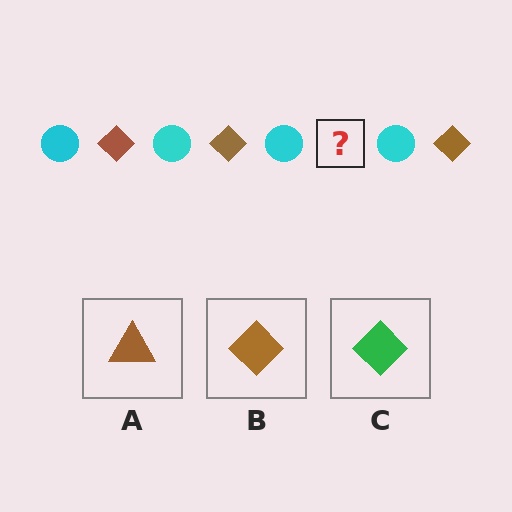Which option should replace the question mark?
Option B.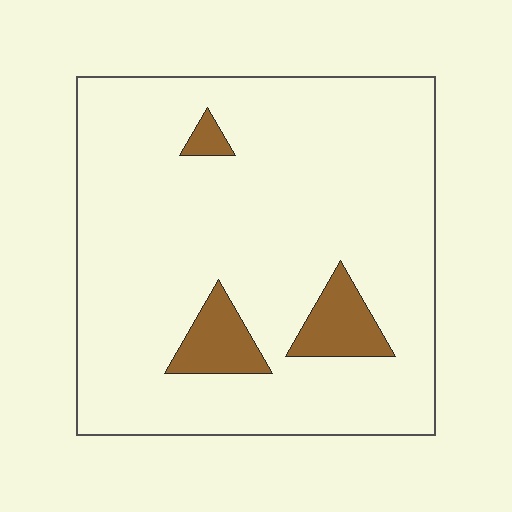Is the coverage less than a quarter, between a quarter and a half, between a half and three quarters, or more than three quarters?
Less than a quarter.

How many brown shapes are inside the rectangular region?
3.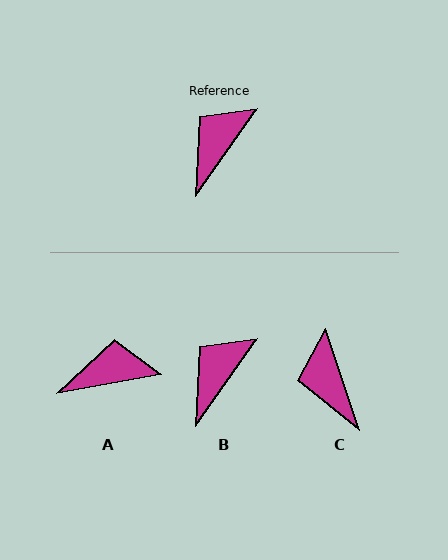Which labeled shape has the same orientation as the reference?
B.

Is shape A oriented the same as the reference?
No, it is off by about 44 degrees.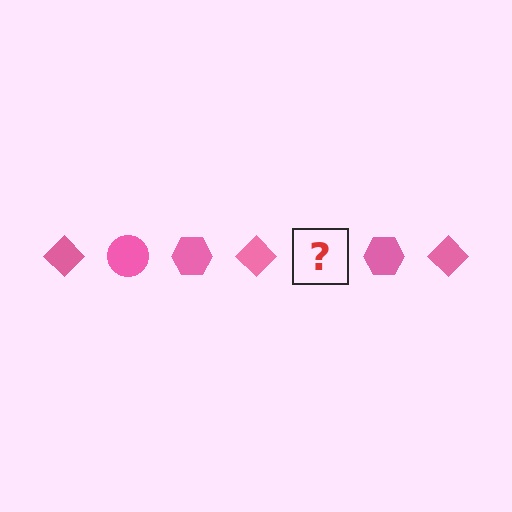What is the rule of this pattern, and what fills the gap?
The rule is that the pattern cycles through diamond, circle, hexagon shapes in pink. The gap should be filled with a pink circle.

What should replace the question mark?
The question mark should be replaced with a pink circle.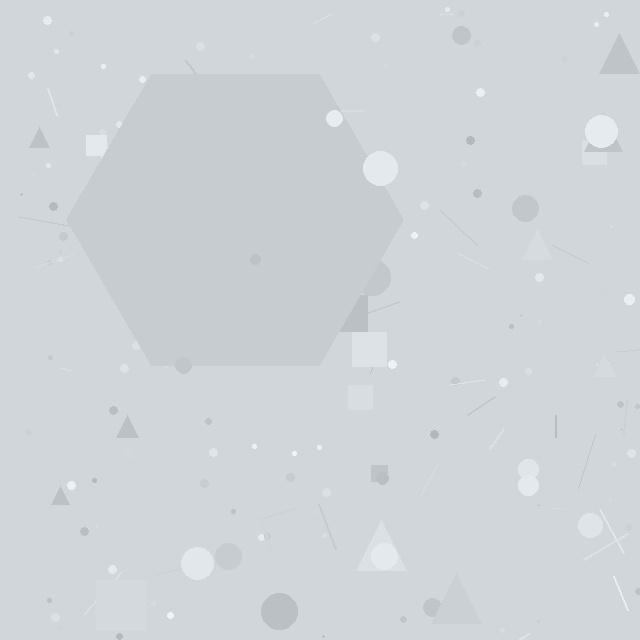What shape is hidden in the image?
A hexagon is hidden in the image.